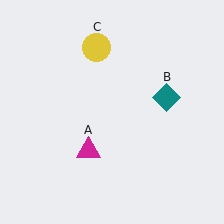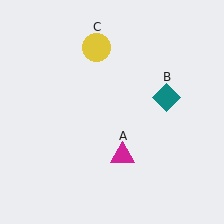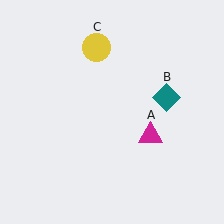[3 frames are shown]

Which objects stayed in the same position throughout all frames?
Teal diamond (object B) and yellow circle (object C) remained stationary.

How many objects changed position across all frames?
1 object changed position: magenta triangle (object A).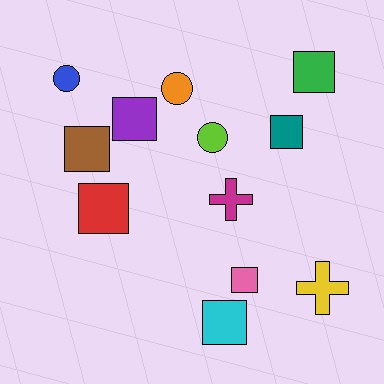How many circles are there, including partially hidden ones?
There are 3 circles.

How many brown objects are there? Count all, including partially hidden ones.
There is 1 brown object.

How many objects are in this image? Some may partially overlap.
There are 12 objects.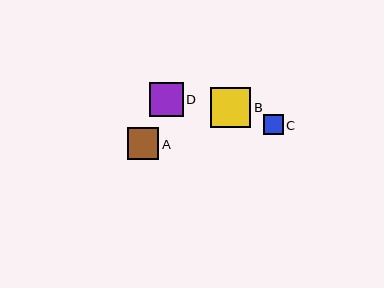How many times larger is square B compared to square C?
Square B is approximately 2.0 times the size of square C.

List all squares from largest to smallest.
From largest to smallest: B, D, A, C.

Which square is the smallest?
Square C is the smallest with a size of approximately 20 pixels.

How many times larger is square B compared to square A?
Square B is approximately 1.3 times the size of square A.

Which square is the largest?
Square B is the largest with a size of approximately 40 pixels.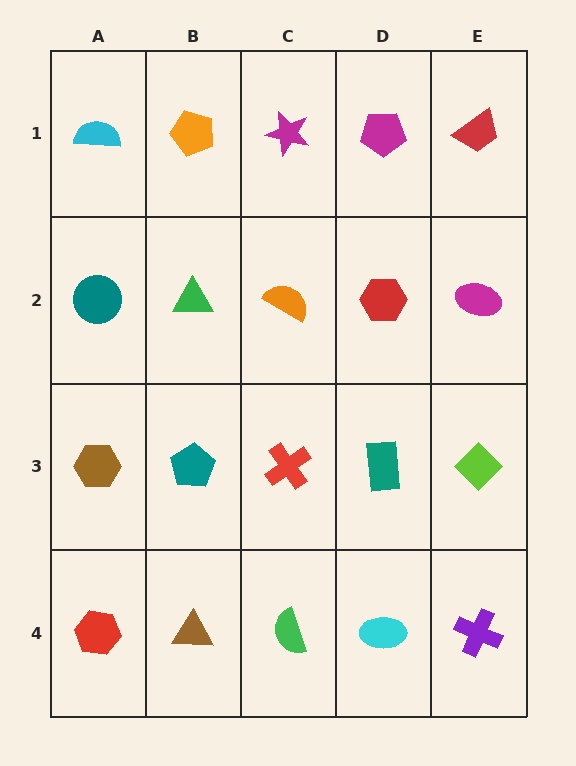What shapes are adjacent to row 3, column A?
A teal circle (row 2, column A), a red hexagon (row 4, column A), a teal pentagon (row 3, column B).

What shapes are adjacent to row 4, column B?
A teal pentagon (row 3, column B), a red hexagon (row 4, column A), a green semicircle (row 4, column C).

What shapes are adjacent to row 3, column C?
An orange semicircle (row 2, column C), a green semicircle (row 4, column C), a teal pentagon (row 3, column B), a teal rectangle (row 3, column D).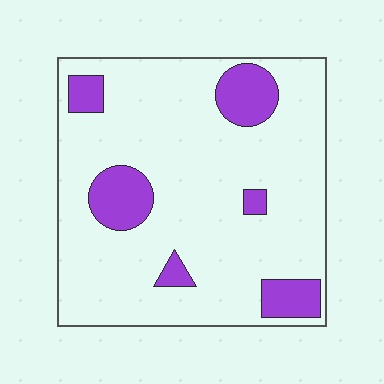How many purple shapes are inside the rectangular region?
6.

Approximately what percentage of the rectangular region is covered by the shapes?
Approximately 15%.